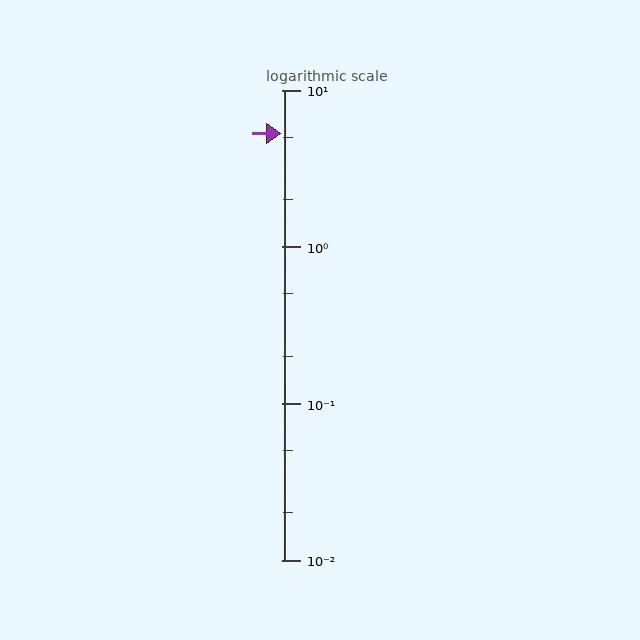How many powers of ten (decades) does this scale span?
The scale spans 3 decades, from 0.01 to 10.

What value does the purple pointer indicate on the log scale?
The pointer indicates approximately 5.3.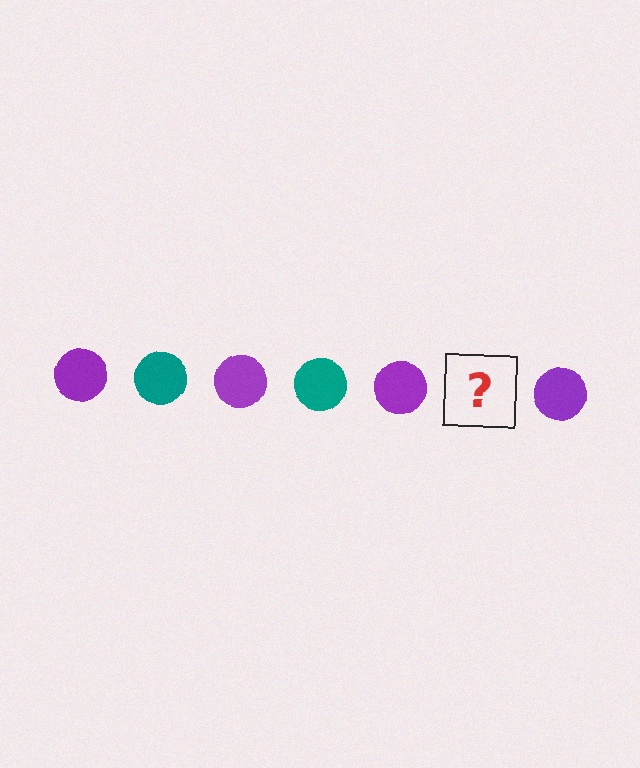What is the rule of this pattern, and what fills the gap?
The rule is that the pattern cycles through purple, teal circles. The gap should be filled with a teal circle.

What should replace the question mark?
The question mark should be replaced with a teal circle.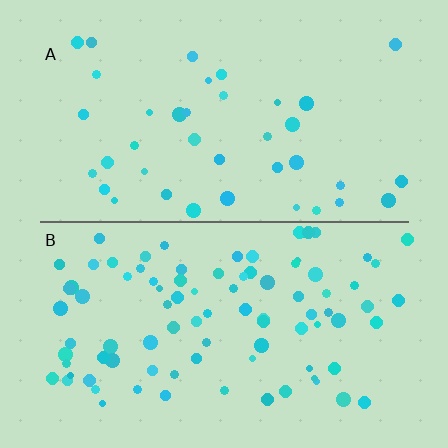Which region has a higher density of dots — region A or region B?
B (the bottom).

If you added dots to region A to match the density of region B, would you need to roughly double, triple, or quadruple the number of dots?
Approximately double.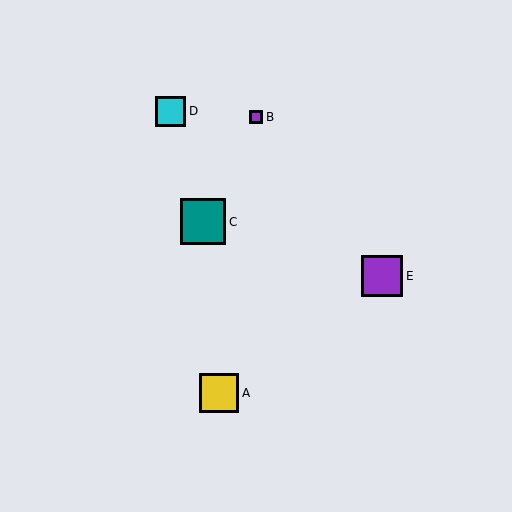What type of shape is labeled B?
Shape B is a purple square.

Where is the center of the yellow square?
The center of the yellow square is at (219, 393).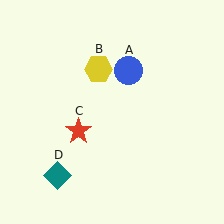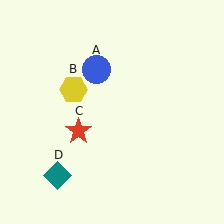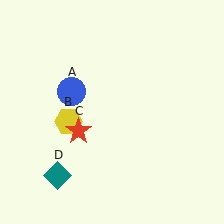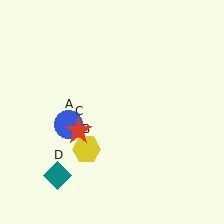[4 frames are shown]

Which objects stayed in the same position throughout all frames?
Red star (object C) and teal diamond (object D) remained stationary.